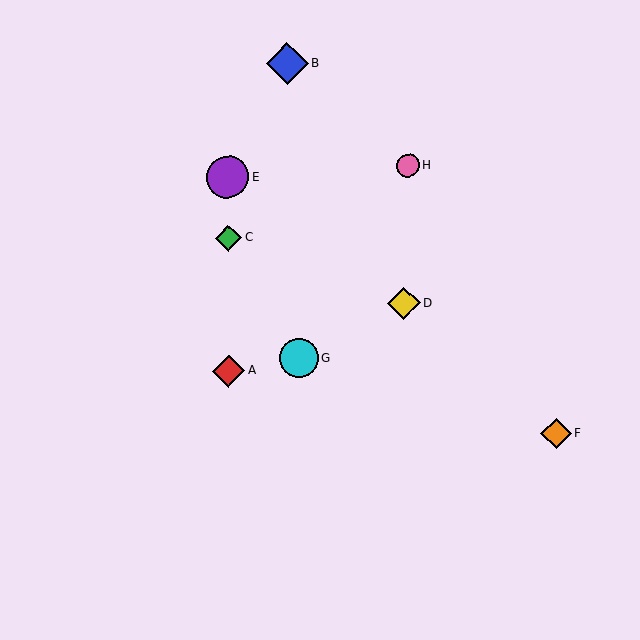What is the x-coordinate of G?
Object G is at x≈299.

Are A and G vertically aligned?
No, A is at x≈229 and G is at x≈299.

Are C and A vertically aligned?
Yes, both are at x≈228.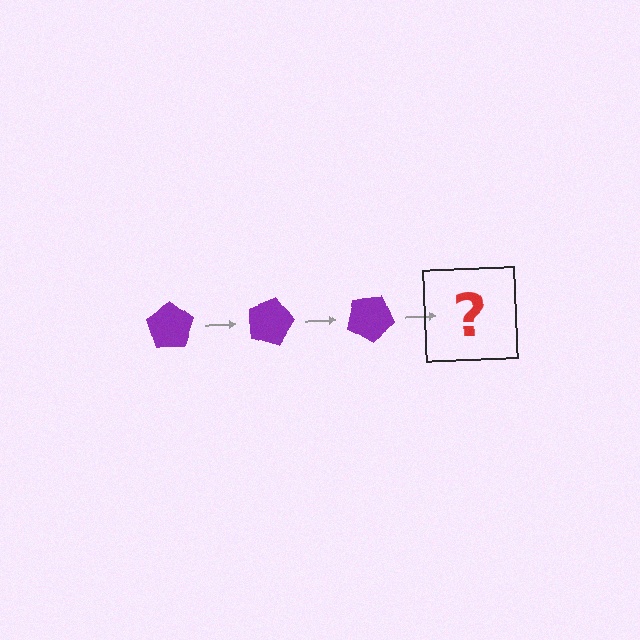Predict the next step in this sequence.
The next step is a purple pentagon rotated 45 degrees.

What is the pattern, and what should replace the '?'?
The pattern is that the pentagon rotates 15 degrees each step. The '?' should be a purple pentagon rotated 45 degrees.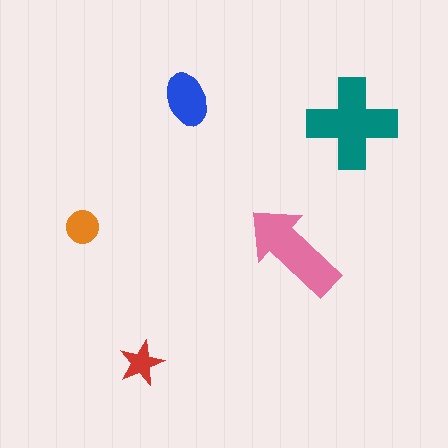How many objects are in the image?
There are 5 objects in the image.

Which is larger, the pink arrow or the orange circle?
The pink arrow.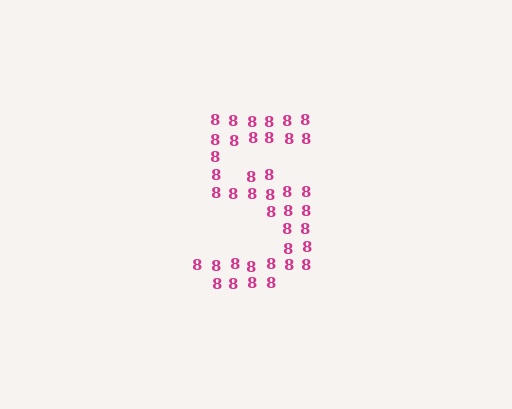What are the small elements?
The small elements are digit 8's.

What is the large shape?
The large shape is the digit 5.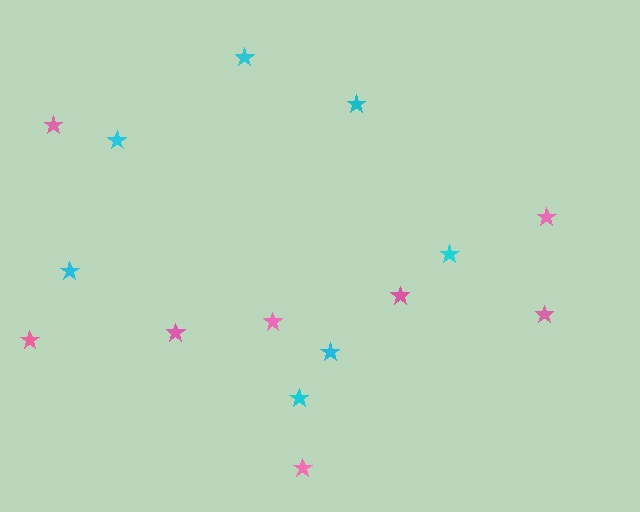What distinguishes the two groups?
There are 2 groups: one group of pink stars (8) and one group of cyan stars (7).